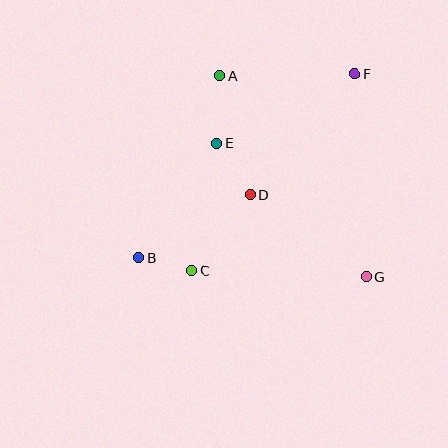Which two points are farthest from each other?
Points B and F are farthest from each other.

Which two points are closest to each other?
Points B and C are closest to each other.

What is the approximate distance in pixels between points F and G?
The distance between F and G is approximately 203 pixels.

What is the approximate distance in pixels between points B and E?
The distance between B and E is approximately 138 pixels.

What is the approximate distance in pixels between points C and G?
The distance between C and G is approximately 174 pixels.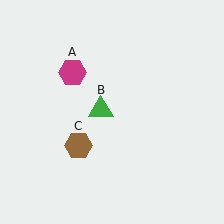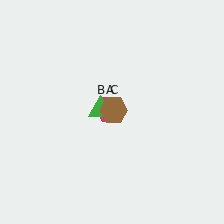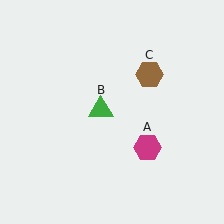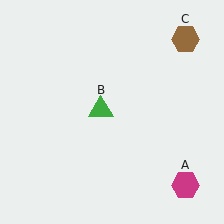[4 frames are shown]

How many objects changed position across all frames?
2 objects changed position: magenta hexagon (object A), brown hexagon (object C).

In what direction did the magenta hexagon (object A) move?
The magenta hexagon (object A) moved down and to the right.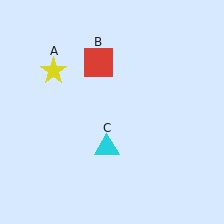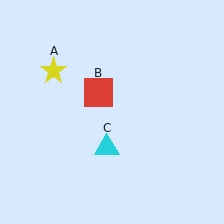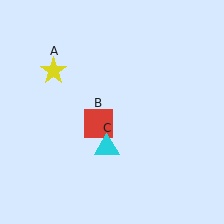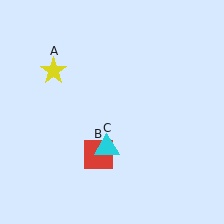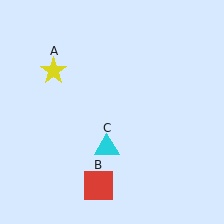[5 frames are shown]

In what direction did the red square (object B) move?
The red square (object B) moved down.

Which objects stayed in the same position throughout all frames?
Yellow star (object A) and cyan triangle (object C) remained stationary.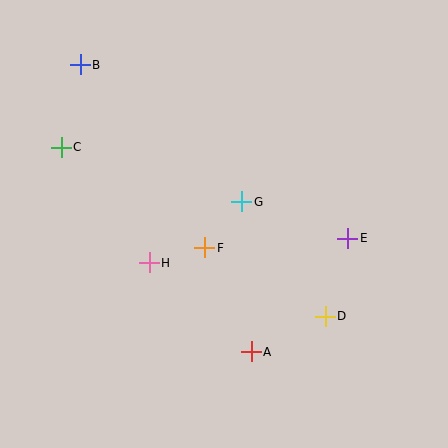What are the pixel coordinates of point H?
Point H is at (149, 263).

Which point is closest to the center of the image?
Point G at (242, 202) is closest to the center.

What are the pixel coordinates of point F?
Point F is at (205, 248).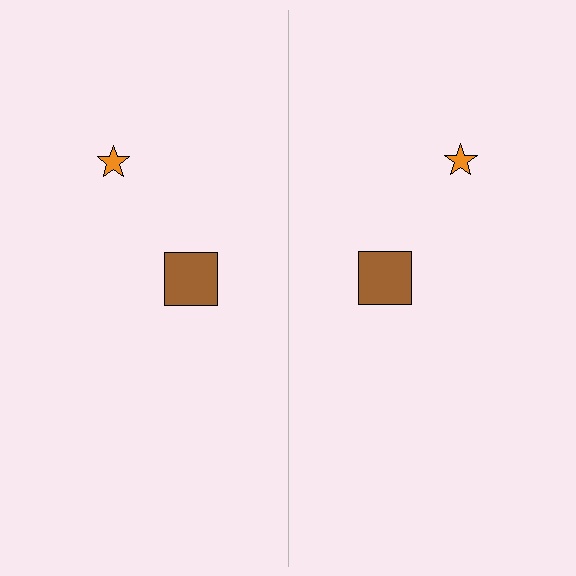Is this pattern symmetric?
Yes, this pattern has bilateral (reflection) symmetry.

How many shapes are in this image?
There are 4 shapes in this image.